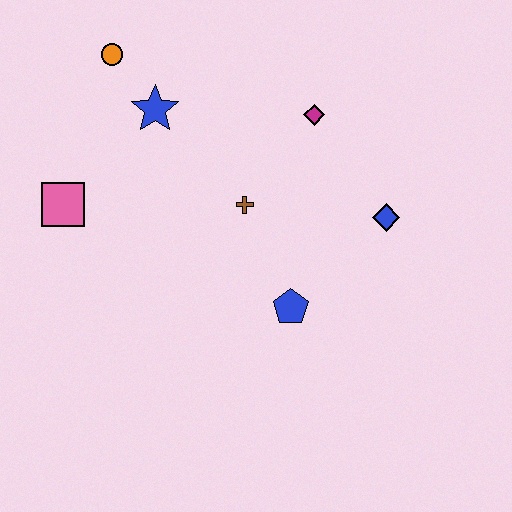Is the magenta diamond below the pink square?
No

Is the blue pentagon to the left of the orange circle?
No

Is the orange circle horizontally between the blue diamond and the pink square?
Yes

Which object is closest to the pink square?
The blue star is closest to the pink square.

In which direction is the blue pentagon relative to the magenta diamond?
The blue pentagon is below the magenta diamond.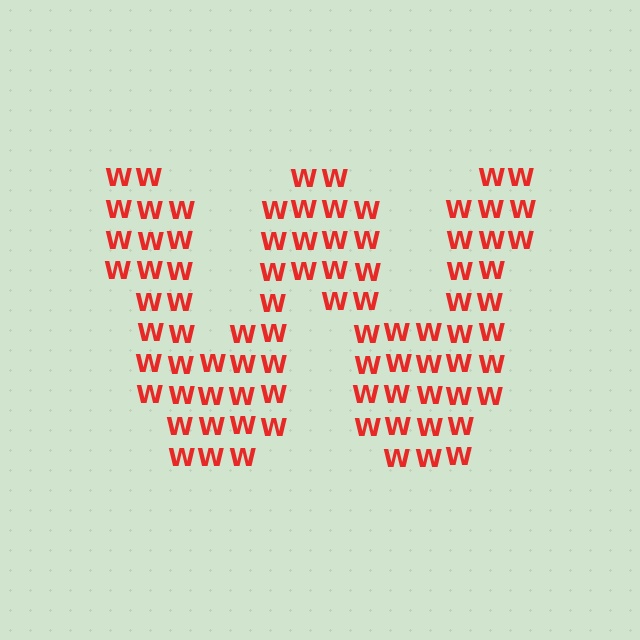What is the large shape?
The large shape is the letter W.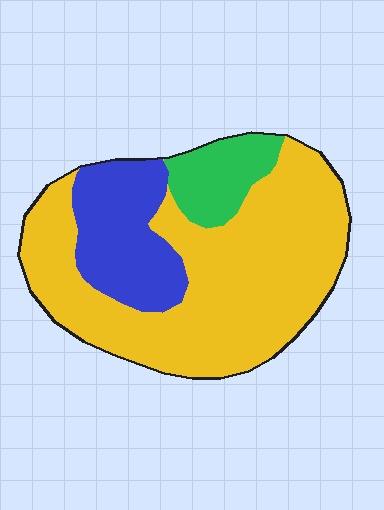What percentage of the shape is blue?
Blue takes up between a sixth and a third of the shape.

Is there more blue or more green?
Blue.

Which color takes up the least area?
Green, at roughly 10%.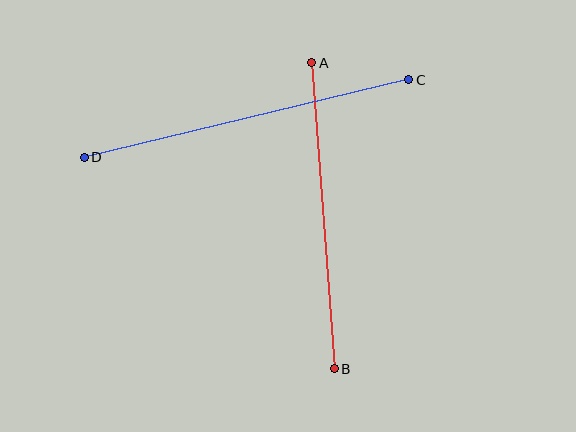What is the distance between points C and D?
The distance is approximately 333 pixels.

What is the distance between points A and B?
The distance is approximately 307 pixels.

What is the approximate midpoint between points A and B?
The midpoint is at approximately (323, 216) pixels.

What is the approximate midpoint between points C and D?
The midpoint is at approximately (247, 118) pixels.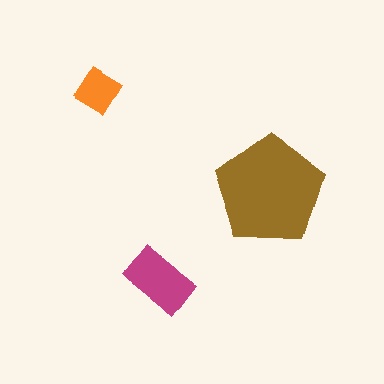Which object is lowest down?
The magenta rectangle is bottommost.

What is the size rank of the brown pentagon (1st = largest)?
1st.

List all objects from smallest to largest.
The orange diamond, the magenta rectangle, the brown pentagon.